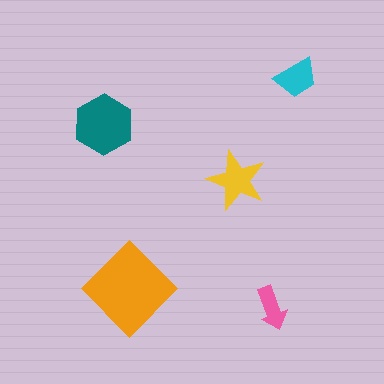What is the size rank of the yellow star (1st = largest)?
3rd.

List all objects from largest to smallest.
The orange diamond, the teal hexagon, the yellow star, the cyan trapezoid, the pink arrow.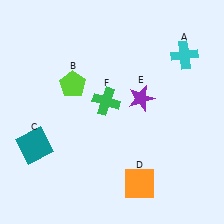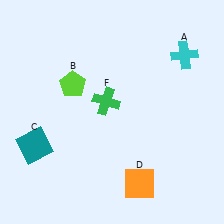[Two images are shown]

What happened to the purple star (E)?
The purple star (E) was removed in Image 2. It was in the top-right area of Image 1.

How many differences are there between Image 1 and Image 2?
There is 1 difference between the two images.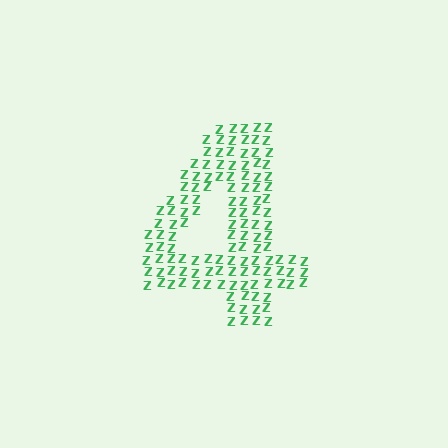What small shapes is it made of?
It is made of small letter Z's.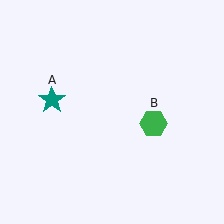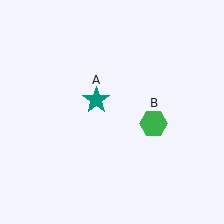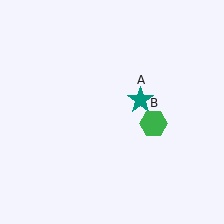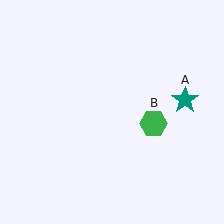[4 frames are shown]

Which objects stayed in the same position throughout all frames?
Green hexagon (object B) remained stationary.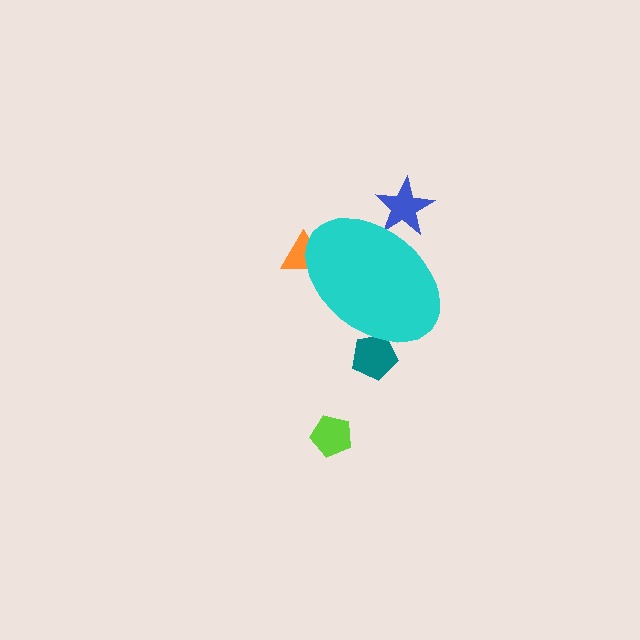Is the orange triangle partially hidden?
Yes, the orange triangle is partially hidden behind the cyan ellipse.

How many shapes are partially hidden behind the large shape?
3 shapes are partially hidden.